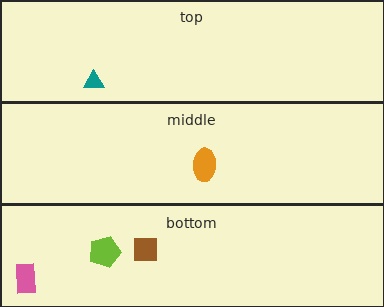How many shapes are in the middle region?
1.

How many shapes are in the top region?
1.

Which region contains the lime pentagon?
The bottom region.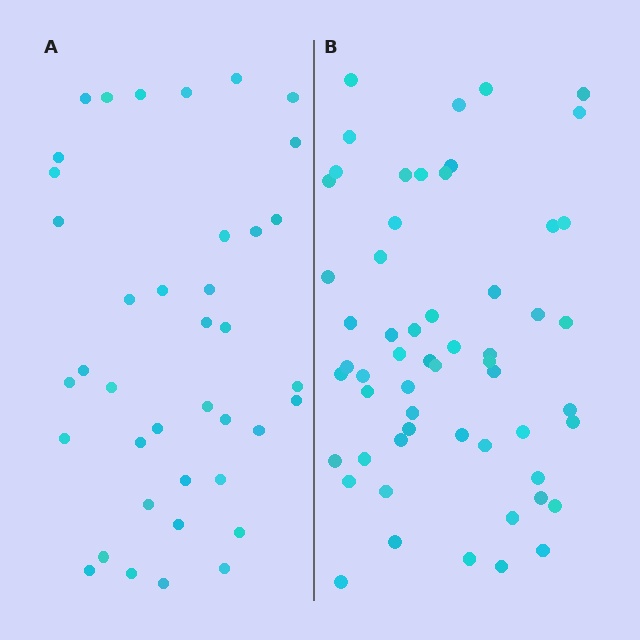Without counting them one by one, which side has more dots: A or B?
Region B (the right region) has more dots.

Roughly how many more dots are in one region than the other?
Region B has approximately 20 more dots than region A.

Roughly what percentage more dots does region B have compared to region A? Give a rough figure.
About 45% more.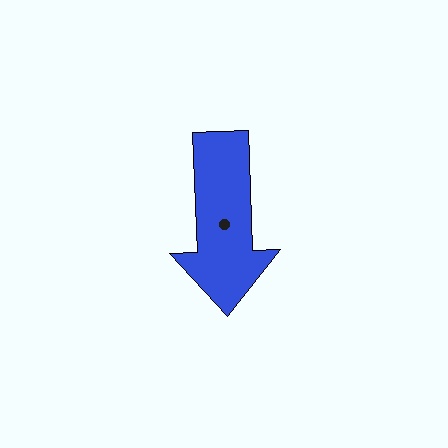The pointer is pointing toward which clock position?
Roughly 6 o'clock.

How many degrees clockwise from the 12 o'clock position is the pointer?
Approximately 178 degrees.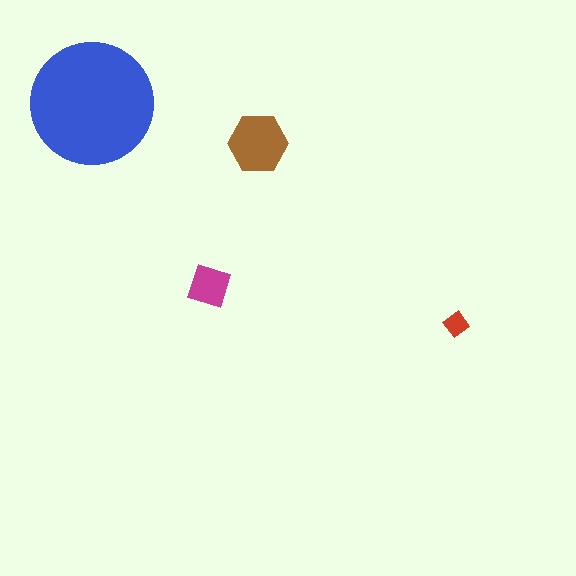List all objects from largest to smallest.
The blue circle, the brown hexagon, the magenta square, the red diamond.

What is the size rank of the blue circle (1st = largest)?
1st.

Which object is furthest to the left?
The blue circle is leftmost.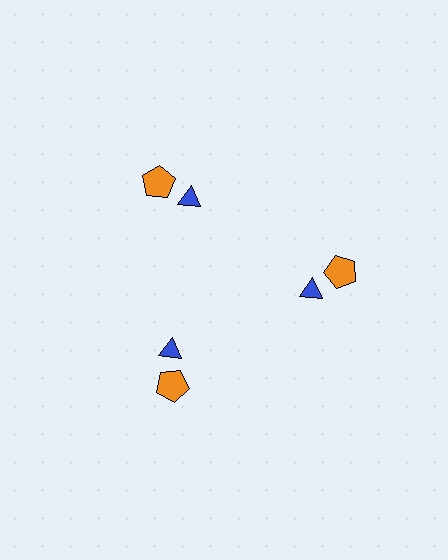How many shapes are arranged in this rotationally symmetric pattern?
There are 6 shapes, arranged in 3 groups of 2.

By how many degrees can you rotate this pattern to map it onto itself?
The pattern maps onto itself every 120 degrees of rotation.